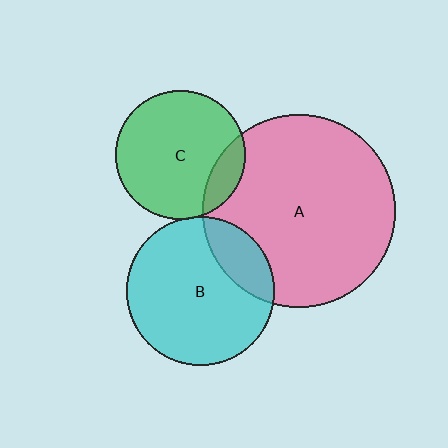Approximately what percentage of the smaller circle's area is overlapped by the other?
Approximately 5%.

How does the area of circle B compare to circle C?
Approximately 1.3 times.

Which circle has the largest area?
Circle A (pink).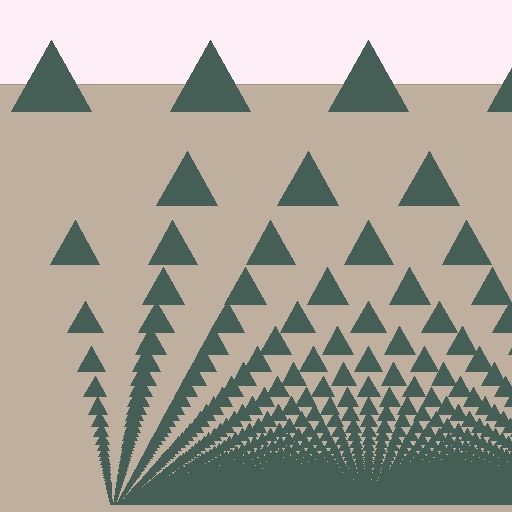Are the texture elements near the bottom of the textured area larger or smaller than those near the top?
Smaller. The gradient is inverted — elements near the bottom are smaller and denser.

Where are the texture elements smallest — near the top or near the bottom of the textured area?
Near the bottom.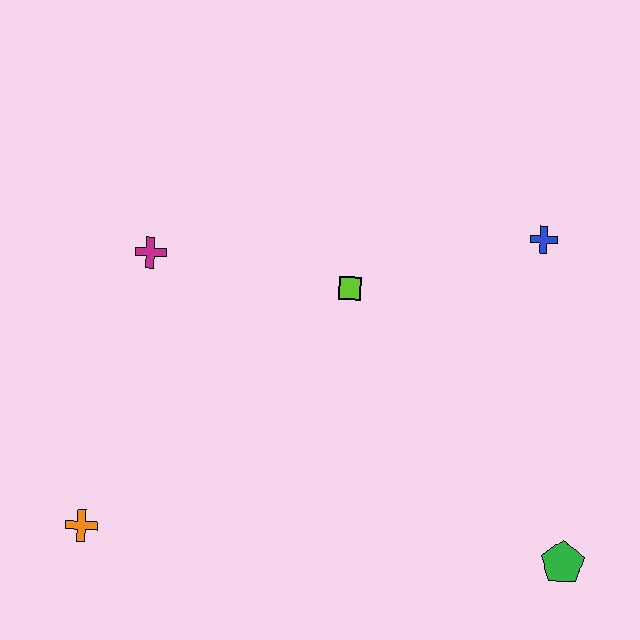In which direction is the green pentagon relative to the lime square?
The green pentagon is below the lime square.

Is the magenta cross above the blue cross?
No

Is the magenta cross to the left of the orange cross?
No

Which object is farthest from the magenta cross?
The green pentagon is farthest from the magenta cross.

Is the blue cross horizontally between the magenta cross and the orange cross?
No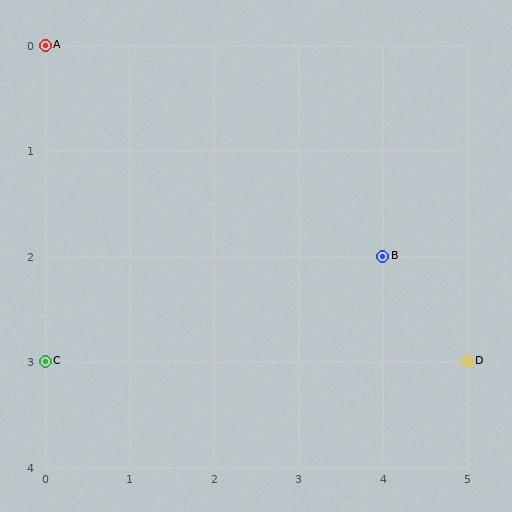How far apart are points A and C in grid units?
Points A and C are 3 rows apart.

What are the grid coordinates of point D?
Point D is at grid coordinates (5, 3).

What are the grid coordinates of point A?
Point A is at grid coordinates (0, 0).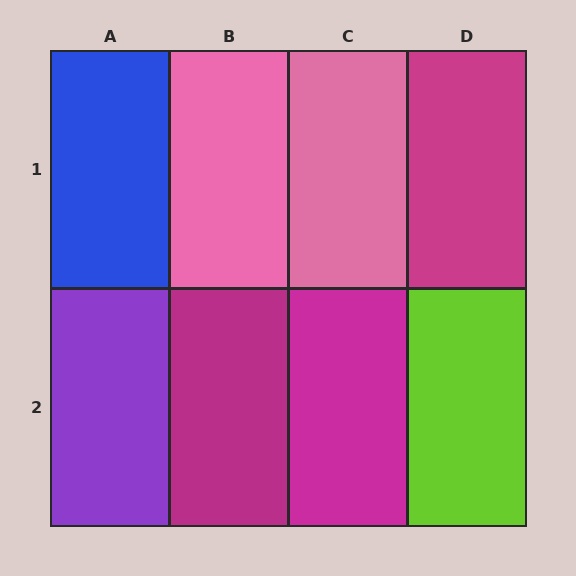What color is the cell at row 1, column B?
Pink.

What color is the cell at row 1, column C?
Pink.